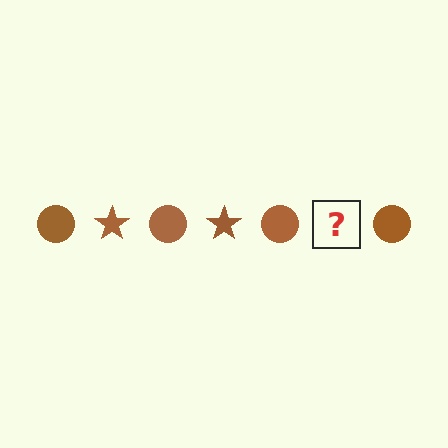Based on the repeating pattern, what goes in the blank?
The blank should be a brown star.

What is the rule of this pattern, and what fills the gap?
The rule is that the pattern cycles through circle, star shapes in brown. The gap should be filled with a brown star.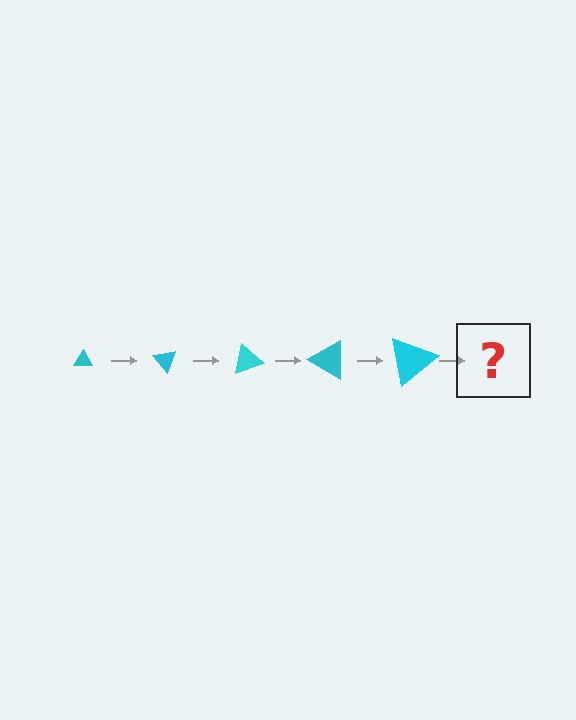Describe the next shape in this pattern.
It should be a triangle, larger than the previous one and rotated 250 degrees from the start.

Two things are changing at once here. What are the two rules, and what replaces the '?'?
The two rules are that the triangle grows larger each step and it rotates 50 degrees each step. The '?' should be a triangle, larger than the previous one and rotated 250 degrees from the start.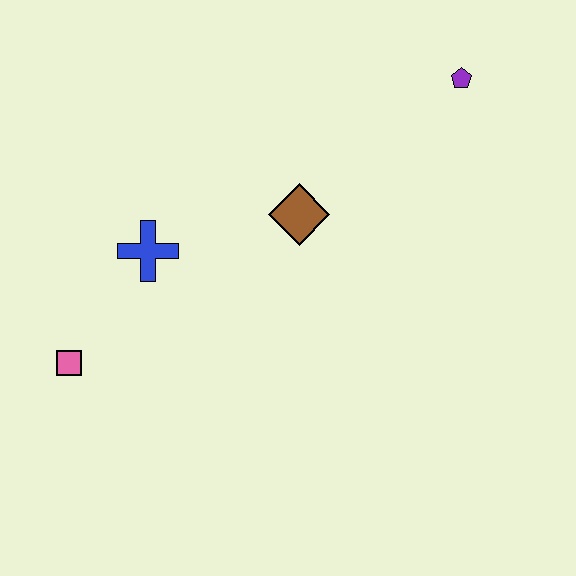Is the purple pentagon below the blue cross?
No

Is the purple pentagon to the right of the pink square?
Yes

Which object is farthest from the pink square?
The purple pentagon is farthest from the pink square.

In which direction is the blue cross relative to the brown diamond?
The blue cross is to the left of the brown diamond.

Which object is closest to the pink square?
The blue cross is closest to the pink square.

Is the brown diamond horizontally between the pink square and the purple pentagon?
Yes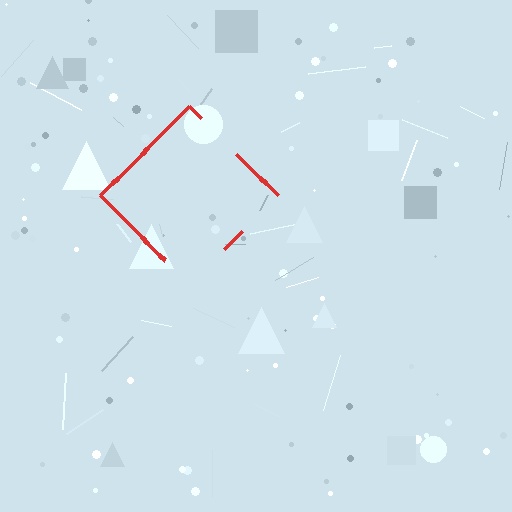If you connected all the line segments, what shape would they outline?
They would outline a diamond.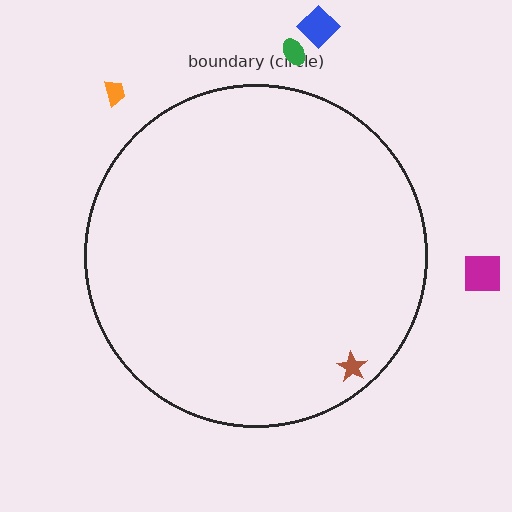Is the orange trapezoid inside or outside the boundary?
Outside.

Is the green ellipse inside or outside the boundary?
Outside.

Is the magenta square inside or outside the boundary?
Outside.